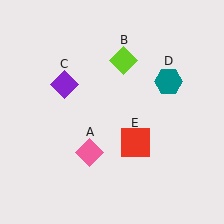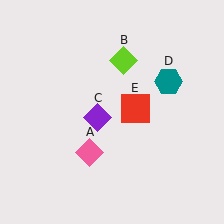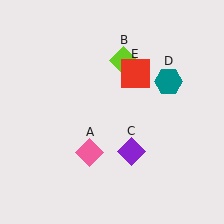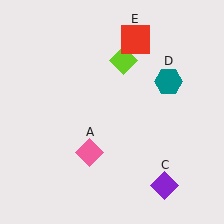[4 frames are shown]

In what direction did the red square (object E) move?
The red square (object E) moved up.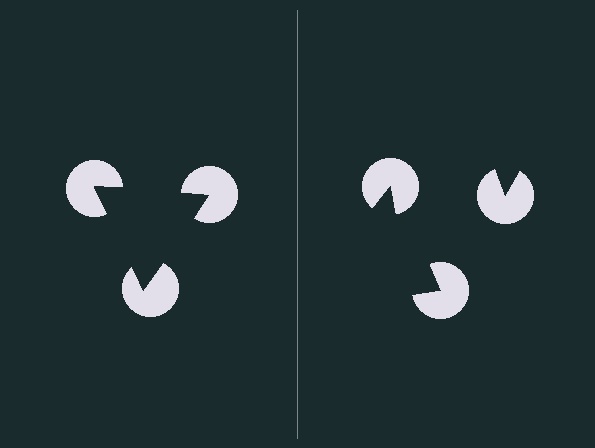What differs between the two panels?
The pac-man discs are positioned identically on both sides; only the wedge orientations differ. On the left they align to a triangle; on the right they are misaligned.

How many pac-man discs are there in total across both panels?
6 — 3 on each side.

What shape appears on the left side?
An illusory triangle.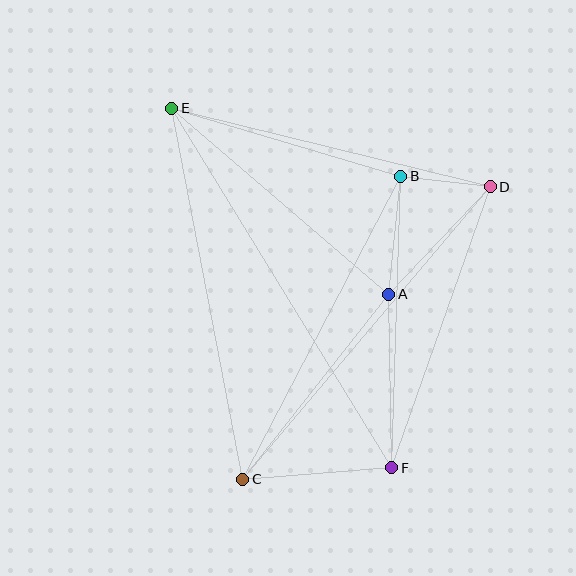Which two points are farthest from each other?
Points E and F are farthest from each other.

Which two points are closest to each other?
Points B and D are closest to each other.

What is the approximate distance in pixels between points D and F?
The distance between D and F is approximately 298 pixels.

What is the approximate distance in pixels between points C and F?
The distance between C and F is approximately 150 pixels.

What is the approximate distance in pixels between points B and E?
The distance between B and E is approximately 239 pixels.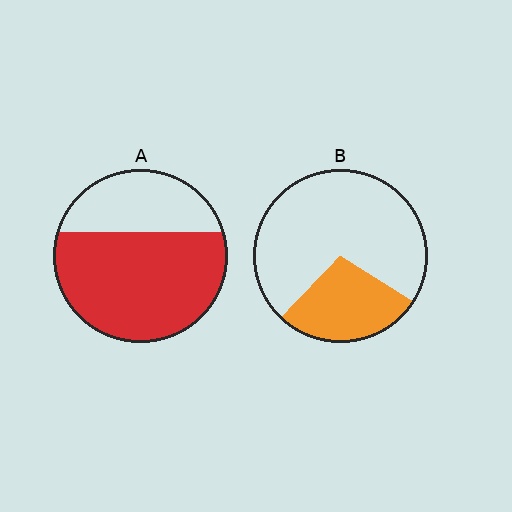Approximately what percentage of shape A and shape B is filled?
A is approximately 65% and B is approximately 30%.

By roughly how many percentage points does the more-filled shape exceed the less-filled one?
By roughly 40 percentage points (A over B).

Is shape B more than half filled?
No.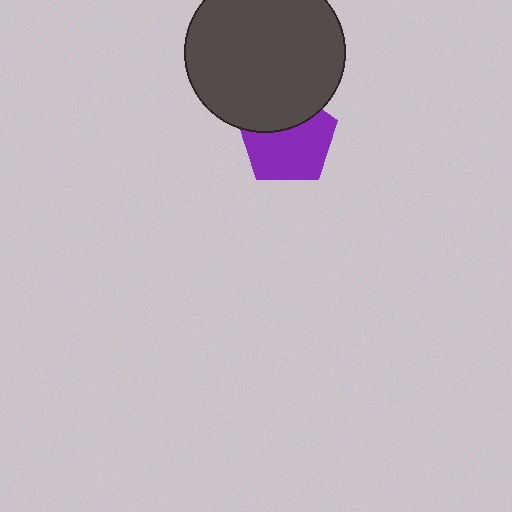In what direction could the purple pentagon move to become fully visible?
The purple pentagon could move down. That would shift it out from behind the dark gray circle entirely.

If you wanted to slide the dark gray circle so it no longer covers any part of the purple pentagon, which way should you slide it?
Slide it up — that is the most direct way to separate the two shapes.